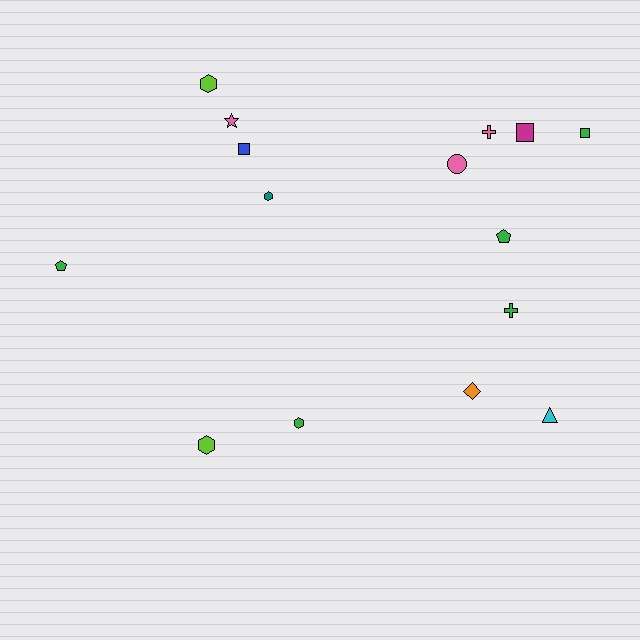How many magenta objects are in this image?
There is 1 magenta object.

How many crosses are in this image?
There are 2 crosses.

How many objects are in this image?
There are 15 objects.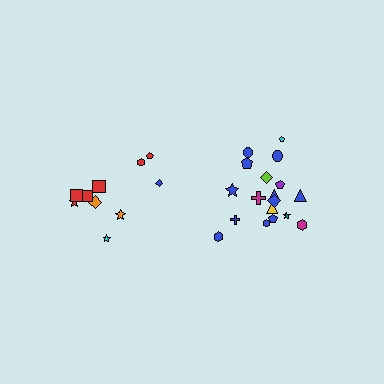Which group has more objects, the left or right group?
The right group.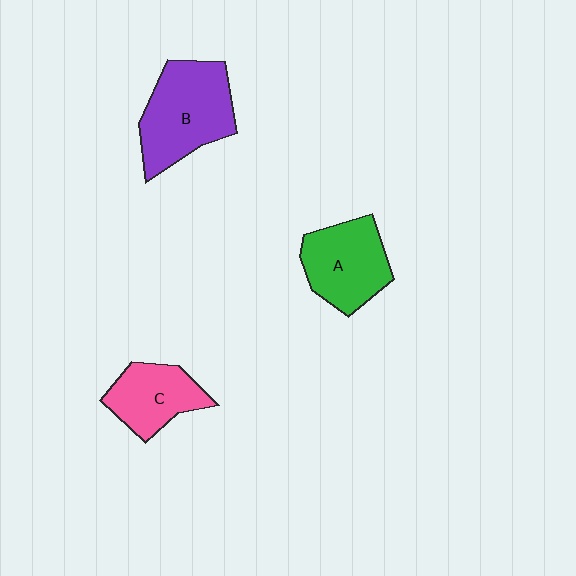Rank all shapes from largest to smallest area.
From largest to smallest: B (purple), A (green), C (pink).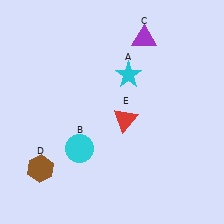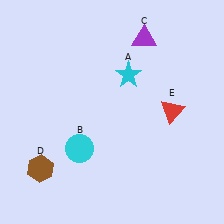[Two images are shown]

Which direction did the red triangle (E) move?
The red triangle (E) moved right.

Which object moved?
The red triangle (E) moved right.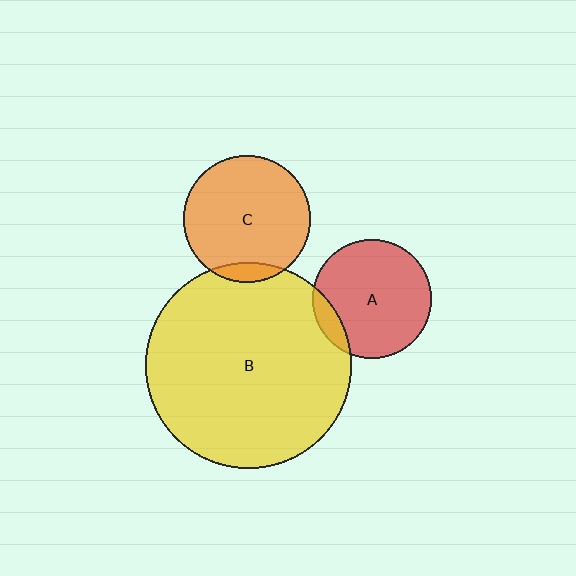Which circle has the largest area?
Circle B (yellow).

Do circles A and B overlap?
Yes.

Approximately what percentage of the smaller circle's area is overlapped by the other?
Approximately 10%.